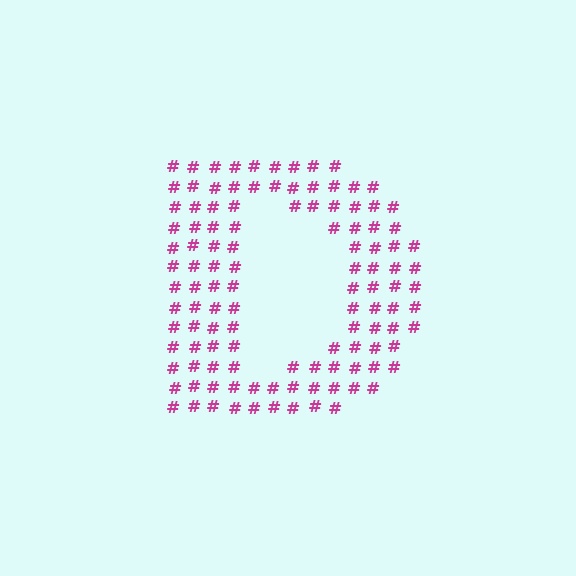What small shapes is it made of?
It is made of small hash symbols.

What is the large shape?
The large shape is the letter D.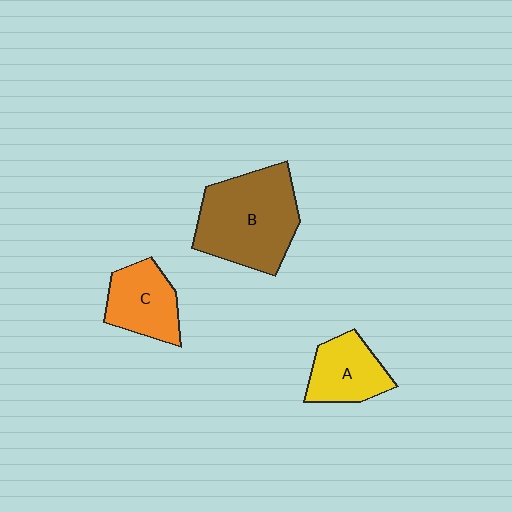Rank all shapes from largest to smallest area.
From largest to smallest: B (brown), C (orange), A (yellow).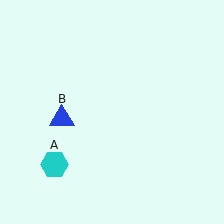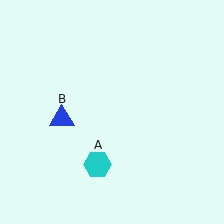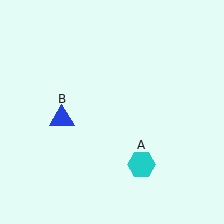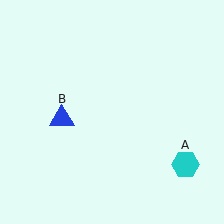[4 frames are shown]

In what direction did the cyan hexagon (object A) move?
The cyan hexagon (object A) moved right.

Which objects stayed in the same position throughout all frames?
Blue triangle (object B) remained stationary.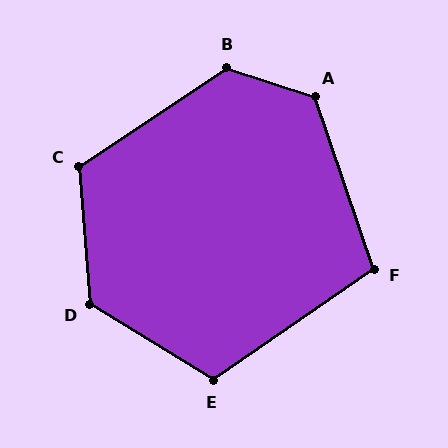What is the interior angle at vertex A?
Approximately 127 degrees (obtuse).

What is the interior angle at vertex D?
Approximately 126 degrees (obtuse).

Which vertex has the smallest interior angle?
F, at approximately 106 degrees.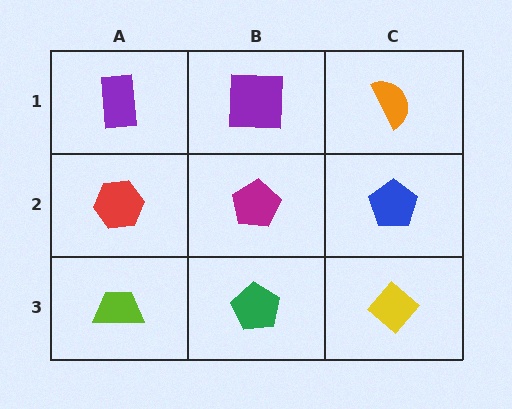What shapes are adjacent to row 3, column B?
A magenta pentagon (row 2, column B), a lime trapezoid (row 3, column A), a yellow diamond (row 3, column C).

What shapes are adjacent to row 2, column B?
A purple square (row 1, column B), a green pentagon (row 3, column B), a red hexagon (row 2, column A), a blue pentagon (row 2, column C).